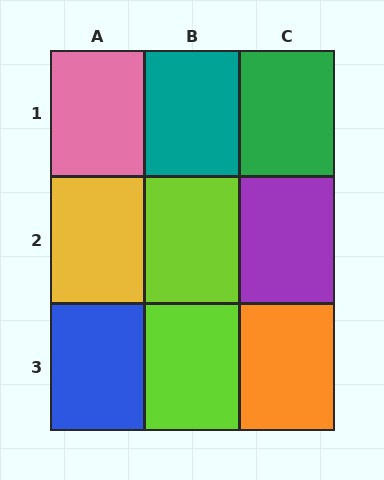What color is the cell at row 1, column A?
Pink.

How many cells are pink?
1 cell is pink.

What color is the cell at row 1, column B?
Teal.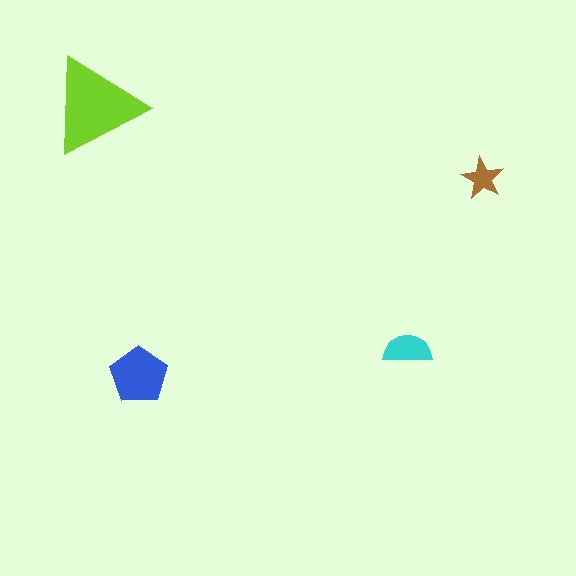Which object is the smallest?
The brown star.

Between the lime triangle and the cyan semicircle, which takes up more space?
The lime triangle.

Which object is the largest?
The lime triangle.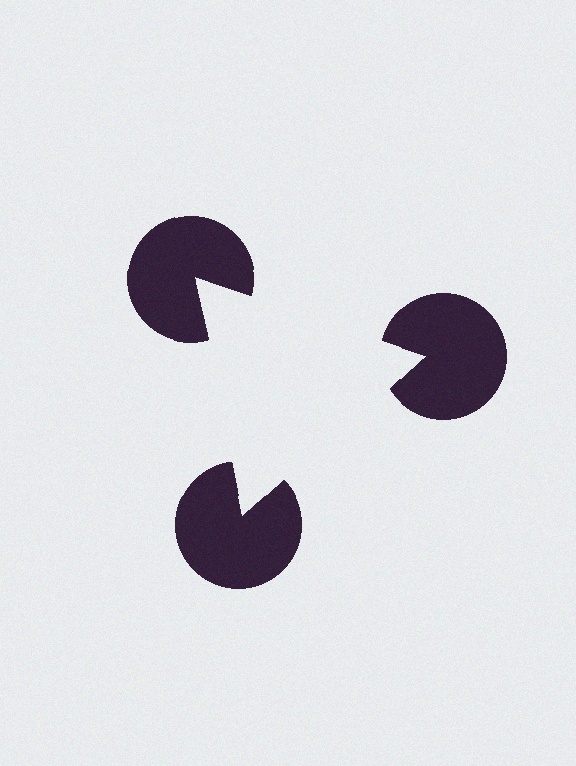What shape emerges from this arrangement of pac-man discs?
An illusory triangle — its edges are inferred from the aligned wedge cuts in the pac-man discs, not physically drawn.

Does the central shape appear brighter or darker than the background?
It typically appears slightly brighter than the background, even though no actual brightness change is drawn.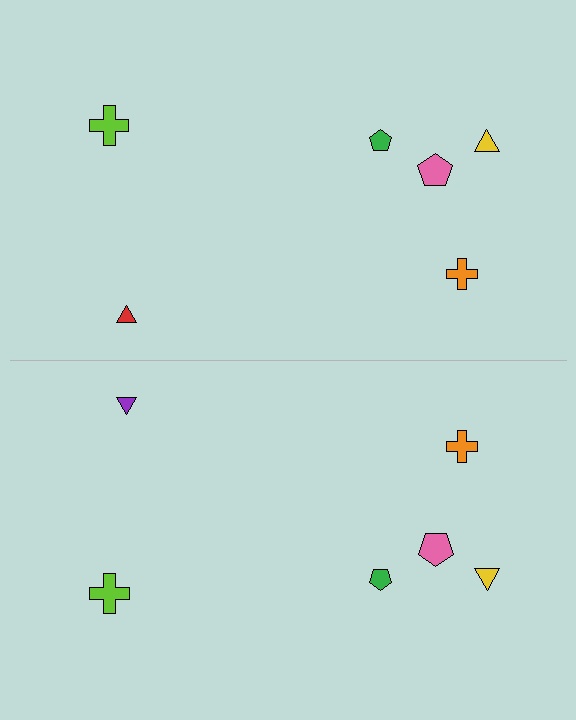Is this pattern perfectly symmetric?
No, the pattern is not perfectly symmetric. The purple triangle on the bottom side breaks the symmetry — its mirror counterpart is red.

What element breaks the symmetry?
The purple triangle on the bottom side breaks the symmetry — its mirror counterpart is red.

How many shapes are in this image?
There are 12 shapes in this image.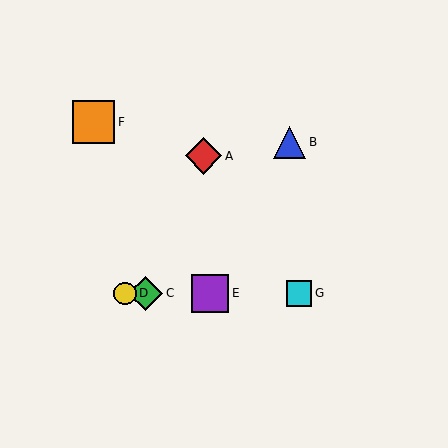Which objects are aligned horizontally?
Objects C, D, E, G are aligned horizontally.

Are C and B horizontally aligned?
No, C is at y≈293 and B is at y≈142.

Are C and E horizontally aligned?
Yes, both are at y≈293.